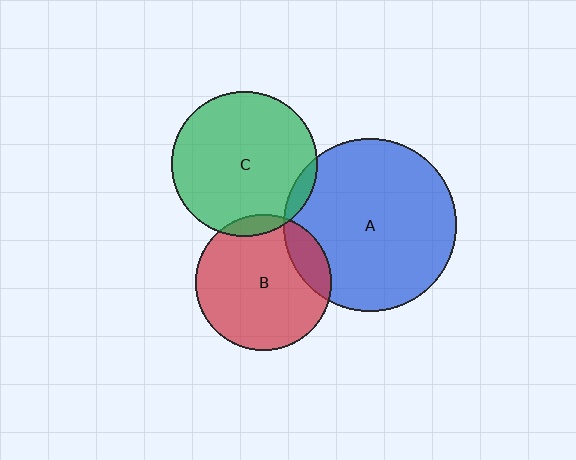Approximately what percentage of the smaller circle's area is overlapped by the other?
Approximately 5%.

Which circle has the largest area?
Circle A (blue).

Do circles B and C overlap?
Yes.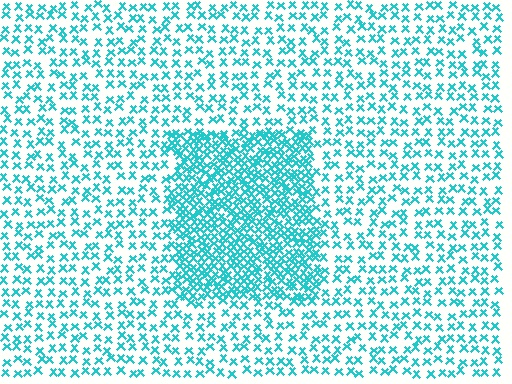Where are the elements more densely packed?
The elements are more densely packed inside the rectangle boundary.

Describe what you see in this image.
The image contains small cyan elements arranged at two different densities. A rectangle-shaped region is visible where the elements are more densely packed than the surrounding area.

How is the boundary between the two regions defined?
The boundary is defined by a change in element density (approximately 2.5x ratio). All elements are the same color, size, and shape.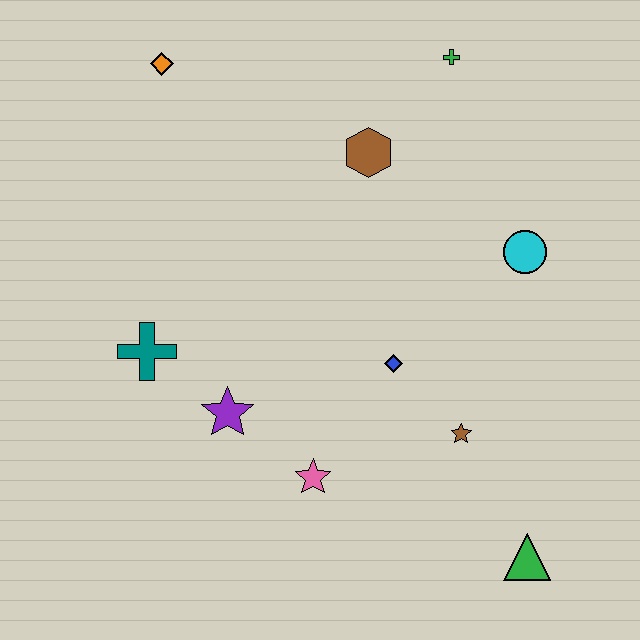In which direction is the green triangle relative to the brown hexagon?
The green triangle is below the brown hexagon.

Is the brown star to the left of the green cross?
No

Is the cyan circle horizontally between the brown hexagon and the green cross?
No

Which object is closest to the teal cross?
The purple star is closest to the teal cross.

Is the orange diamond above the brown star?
Yes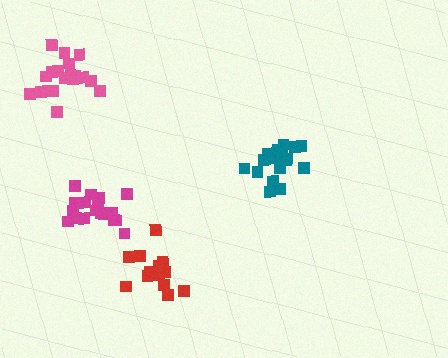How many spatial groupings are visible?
There are 4 spatial groupings.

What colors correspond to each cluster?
The clusters are colored: red, teal, pink, magenta.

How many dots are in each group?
Group 1: 15 dots, Group 2: 19 dots, Group 3: 19 dots, Group 4: 19 dots (72 total).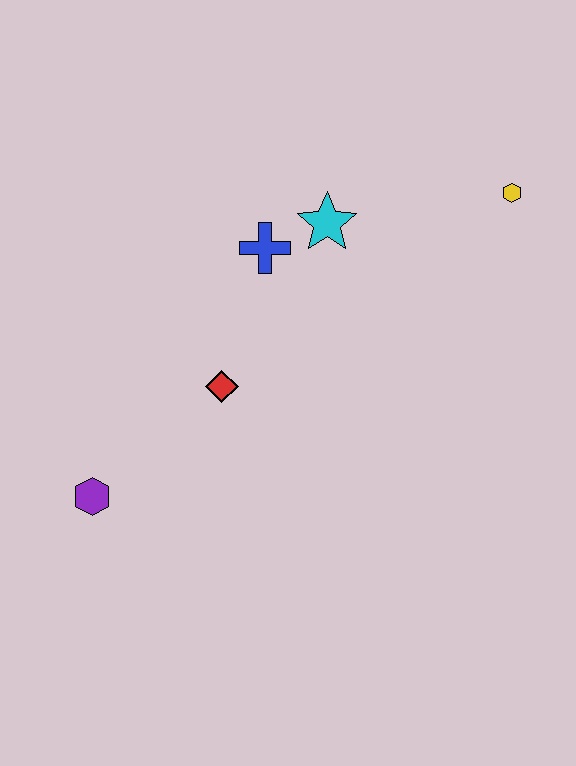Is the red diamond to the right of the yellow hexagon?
No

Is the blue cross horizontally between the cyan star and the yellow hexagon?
No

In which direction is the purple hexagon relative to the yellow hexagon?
The purple hexagon is to the left of the yellow hexagon.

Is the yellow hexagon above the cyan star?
Yes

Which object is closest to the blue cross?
The cyan star is closest to the blue cross.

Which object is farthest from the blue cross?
The purple hexagon is farthest from the blue cross.